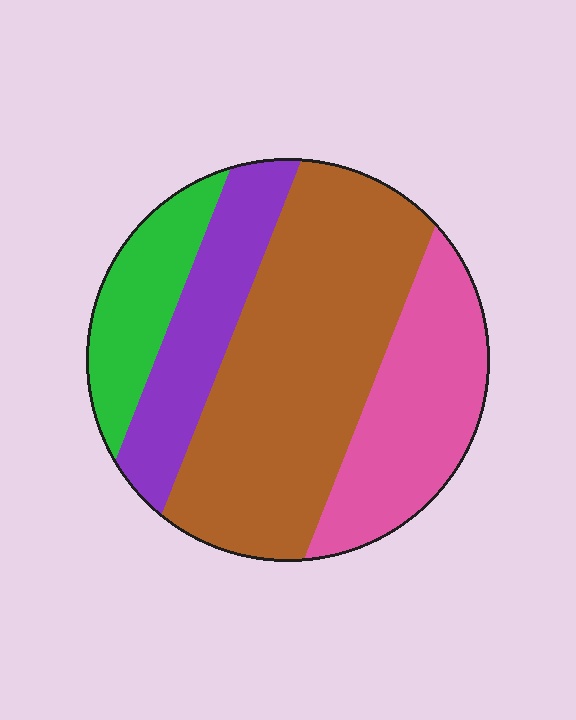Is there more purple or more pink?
Pink.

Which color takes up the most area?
Brown, at roughly 45%.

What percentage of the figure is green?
Green takes up less than a sixth of the figure.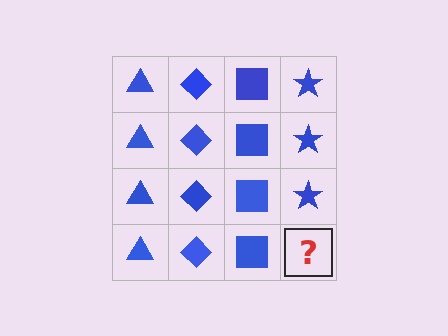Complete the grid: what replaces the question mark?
The question mark should be replaced with a blue star.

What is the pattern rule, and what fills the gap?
The rule is that each column has a consistent shape. The gap should be filled with a blue star.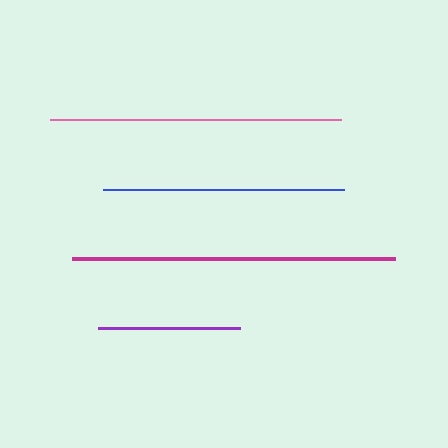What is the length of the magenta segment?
The magenta segment is approximately 324 pixels long.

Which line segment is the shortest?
The purple line is the shortest at approximately 142 pixels.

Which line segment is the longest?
The magenta line is the longest at approximately 324 pixels.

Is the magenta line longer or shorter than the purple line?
The magenta line is longer than the purple line.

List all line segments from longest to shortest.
From longest to shortest: magenta, pink, blue, purple.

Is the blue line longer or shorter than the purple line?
The blue line is longer than the purple line.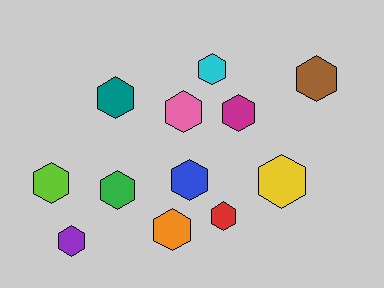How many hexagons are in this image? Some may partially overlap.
There are 12 hexagons.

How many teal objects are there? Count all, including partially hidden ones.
There is 1 teal object.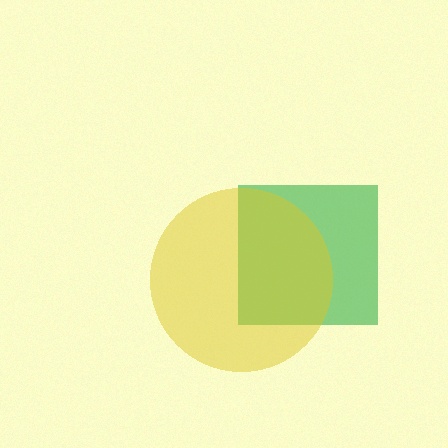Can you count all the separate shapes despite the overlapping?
Yes, there are 2 separate shapes.